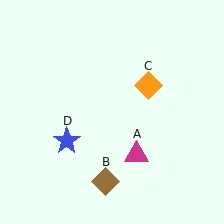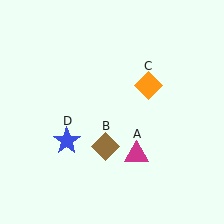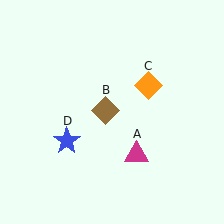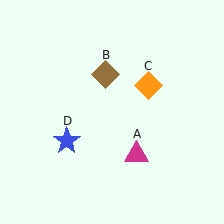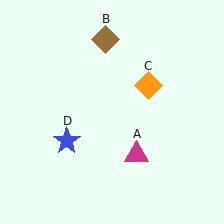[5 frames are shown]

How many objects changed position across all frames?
1 object changed position: brown diamond (object B).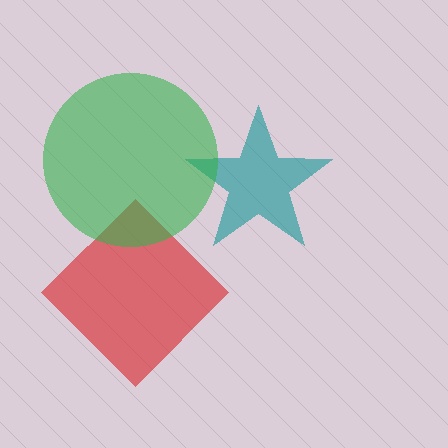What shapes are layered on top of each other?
The layered shapes are: a red diamond, a teal star, a green circle.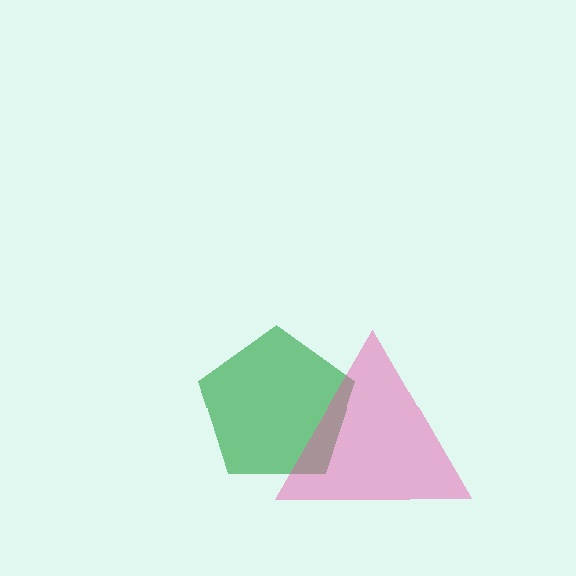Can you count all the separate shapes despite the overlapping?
Yes, there are 2 separate shapes.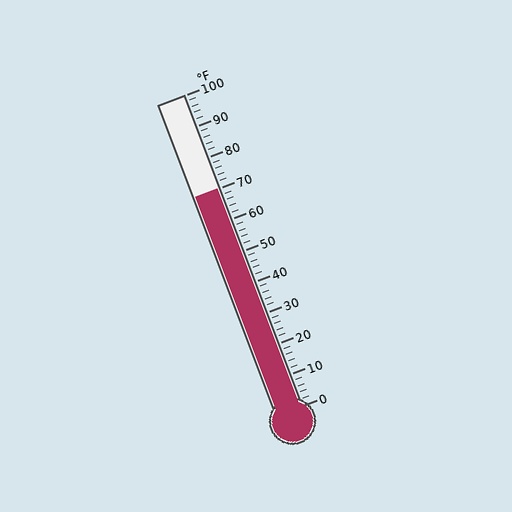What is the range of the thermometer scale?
The thermometer scale ranges from 0°F to 100°F.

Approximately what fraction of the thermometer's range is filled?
The thermometer is filled to approximately 70% of its range.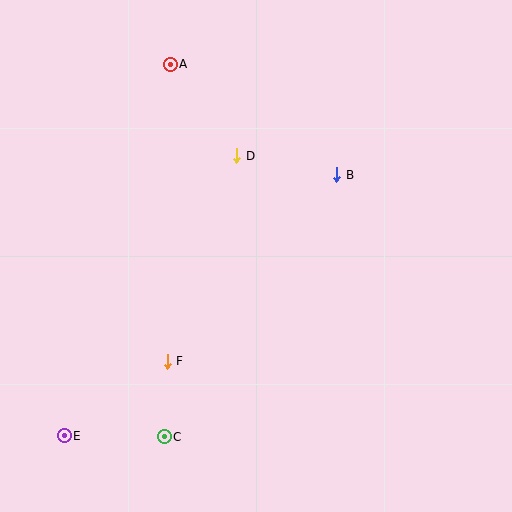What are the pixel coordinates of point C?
Point C is at (164, 437).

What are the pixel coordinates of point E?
Point E is at (64, 436).